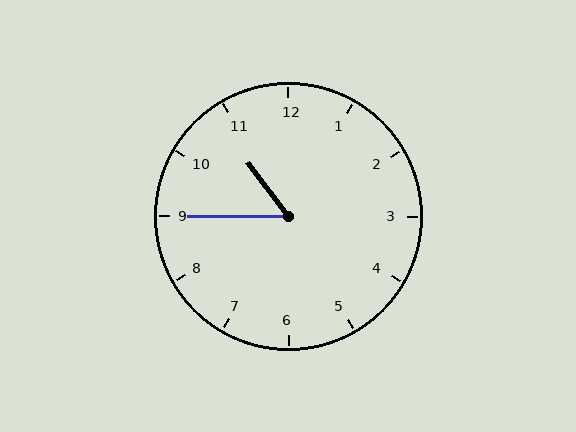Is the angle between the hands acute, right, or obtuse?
It is acute.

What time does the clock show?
10:45.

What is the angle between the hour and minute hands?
Approximately 52 degrees.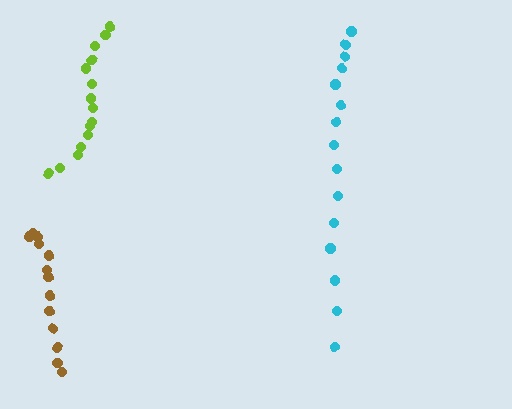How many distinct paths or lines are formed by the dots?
There are 3 distinct paths.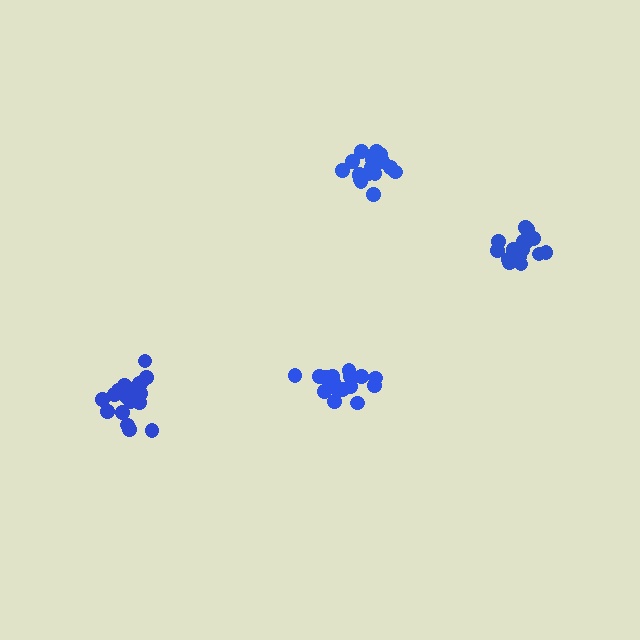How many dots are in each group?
Group 1: 18 dots, Group 2: 18 dots, Group 3: 20 dots, Group 4: 17 dots (73 total).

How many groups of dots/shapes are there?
There are 4 groups.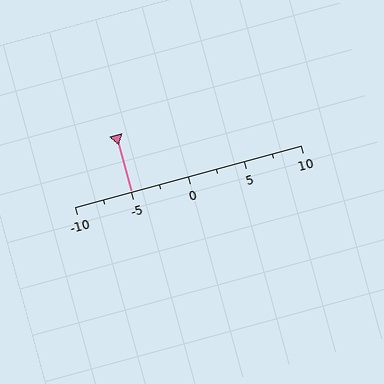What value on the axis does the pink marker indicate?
The marker indicates approximately -5.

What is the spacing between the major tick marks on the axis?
The major ticks are spaced 5 apart.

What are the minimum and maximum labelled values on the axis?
The axis runs from -10 to 10.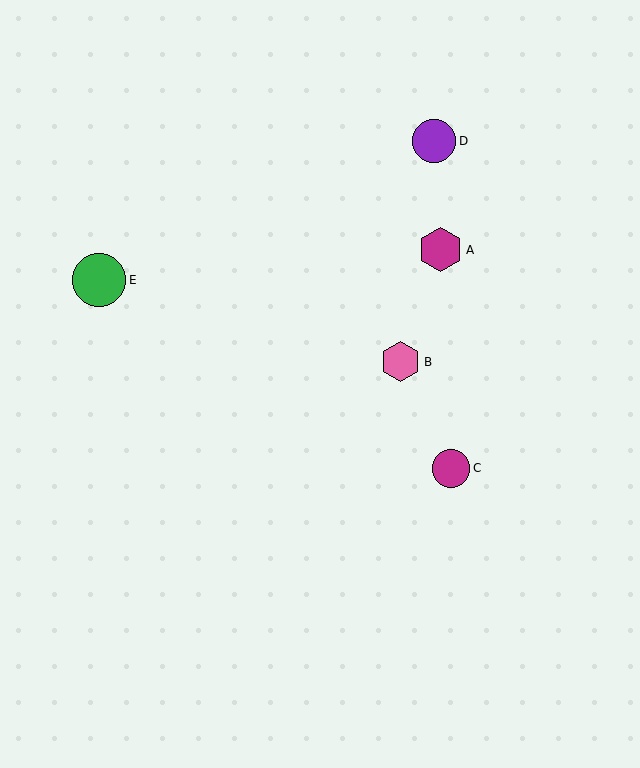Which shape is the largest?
The green circle (labeled E) is the largest.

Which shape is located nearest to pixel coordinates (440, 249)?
The magenta hexagon (labeled A) at (441, 250) is nearest to that location.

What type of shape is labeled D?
Shape D is a purple circle.